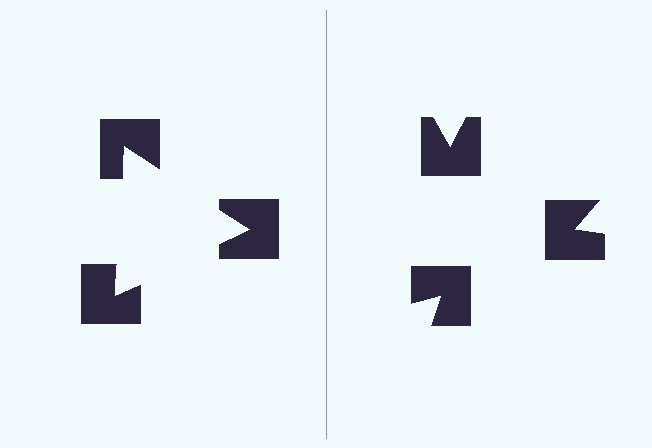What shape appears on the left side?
An illusory triangle.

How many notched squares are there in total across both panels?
6 — 3 on each side.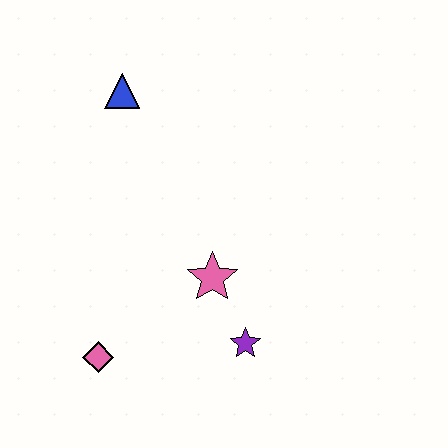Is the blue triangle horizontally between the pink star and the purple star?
No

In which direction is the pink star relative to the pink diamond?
The pink star is to the right of the pink diamond.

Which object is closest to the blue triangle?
The pink star is closest to the blue triangle.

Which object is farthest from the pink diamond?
The blue triangle is farthest from the pink diamond.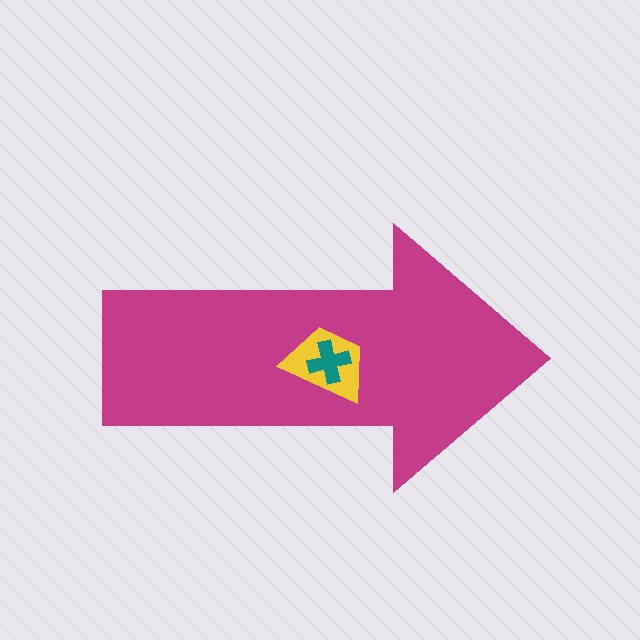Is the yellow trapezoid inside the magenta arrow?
Yes.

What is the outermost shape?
The magenta arrow.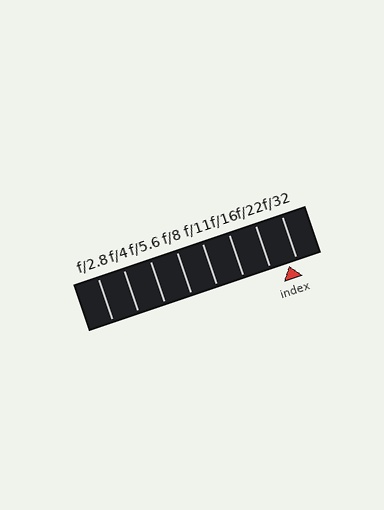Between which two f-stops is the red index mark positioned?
The index mark is between f/22 and f/32.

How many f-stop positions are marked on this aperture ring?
There are 8 f-stop positions marked.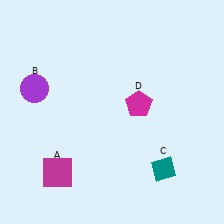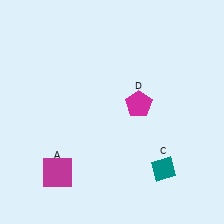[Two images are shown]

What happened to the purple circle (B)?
The purple circle (B) was removed in Image 2. It was in the top-left area of Image 1.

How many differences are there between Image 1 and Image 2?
There is 1 difference between the two images.